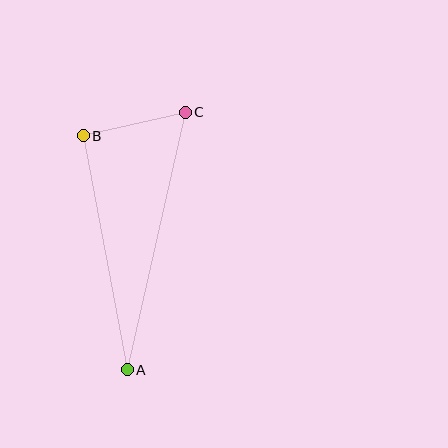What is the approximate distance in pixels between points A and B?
The distance between A and B is approximately 238 pixels.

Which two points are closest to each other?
Points B and C are closest to each other.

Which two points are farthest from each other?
Points A and C are farthest from each other.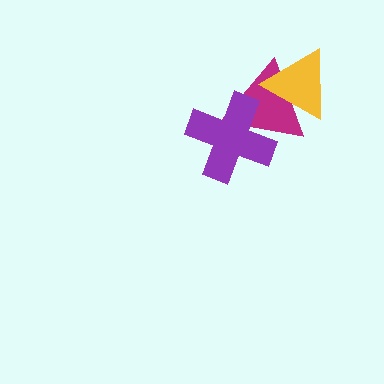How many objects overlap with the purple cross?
1 object overlaps with the purple cross.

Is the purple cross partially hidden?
No, no other shape covers it.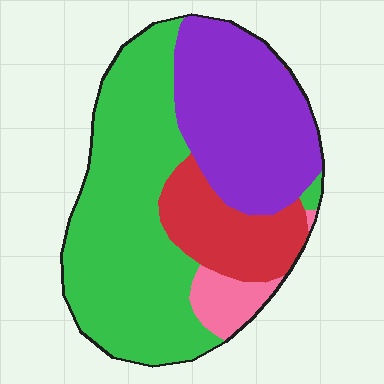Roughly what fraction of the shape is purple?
Purple covers around 30% of the shape.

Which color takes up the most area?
Green, at roughly 45%.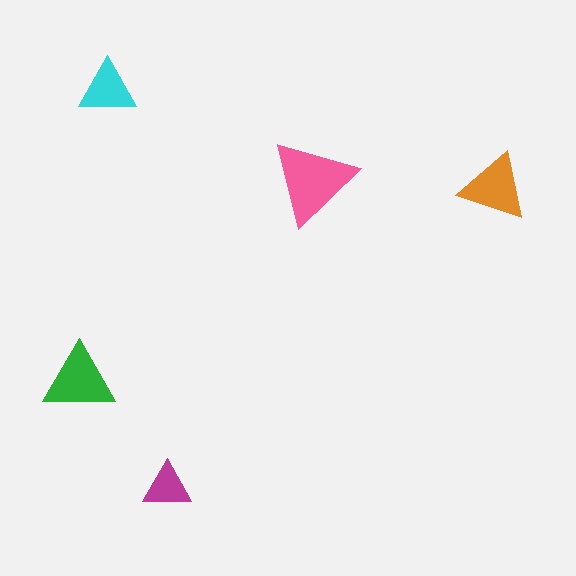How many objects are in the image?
There are 5 objects in the image.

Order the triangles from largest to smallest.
the pink one, the green one, the orange one, the cyan one, the magenta one.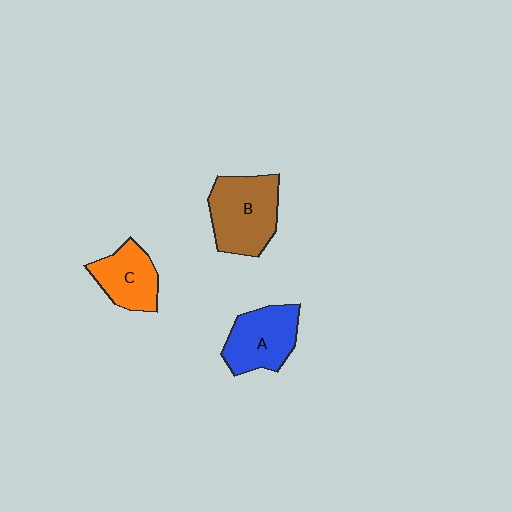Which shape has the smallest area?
Shape C (orange).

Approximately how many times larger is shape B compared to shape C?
Approximately 1.4 times.